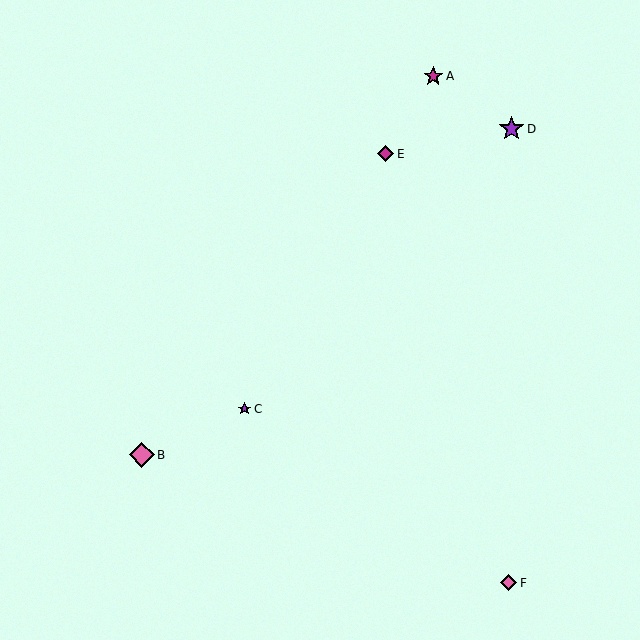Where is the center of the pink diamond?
The center of the pink diamond is at (509, 583).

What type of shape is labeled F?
Shape F is a pink diamond.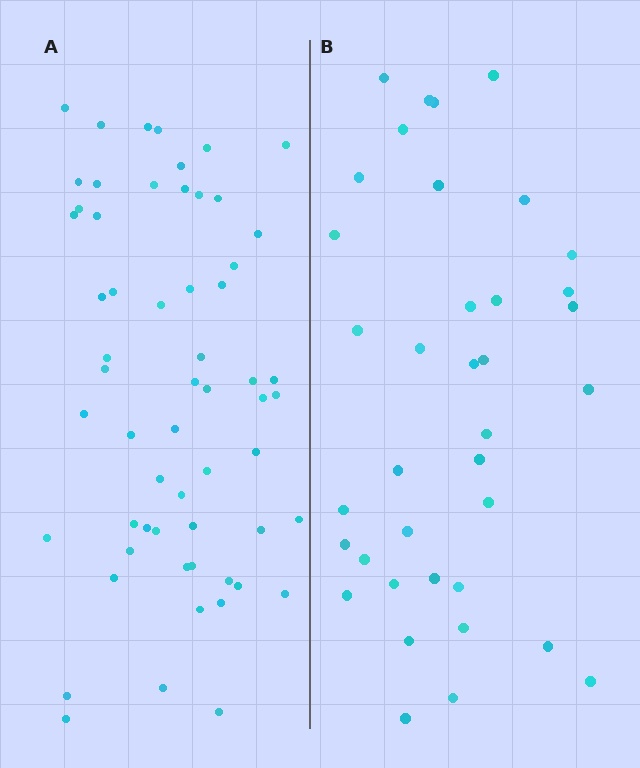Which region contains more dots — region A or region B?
Region A (the left region) has more dots.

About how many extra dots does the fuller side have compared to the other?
Region A has approximately 20 more dots than region B.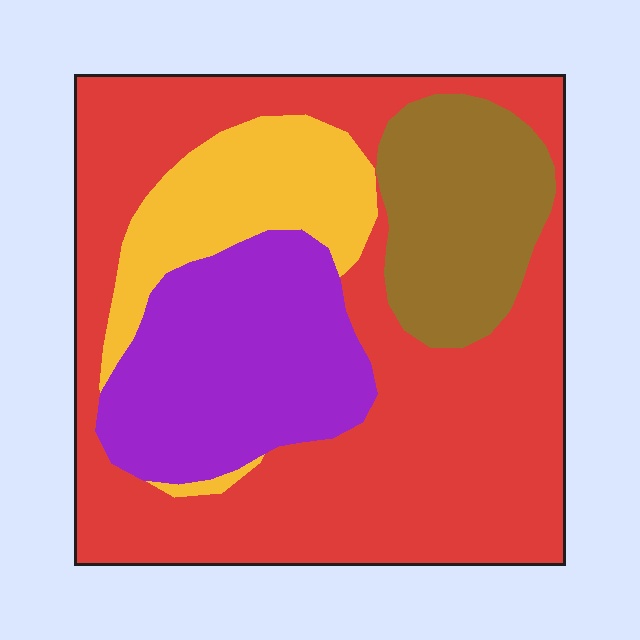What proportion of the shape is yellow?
Yellow covers roughly 15% of the shape.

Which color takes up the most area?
Red, at roughly 50%.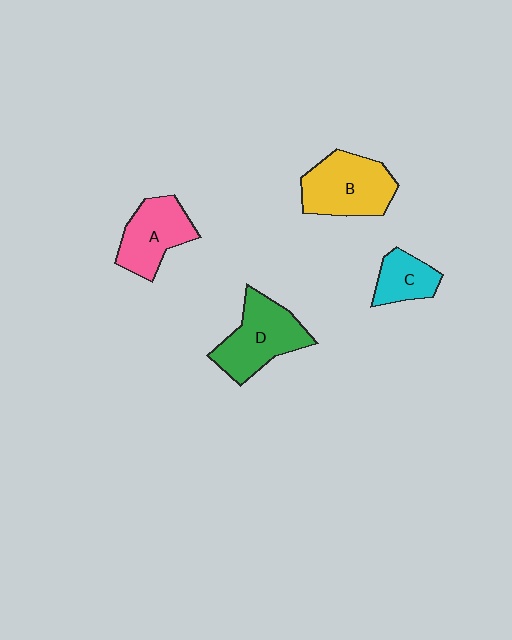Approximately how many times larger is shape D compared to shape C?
Approximately 1.8 times.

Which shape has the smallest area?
Shape C (cyan).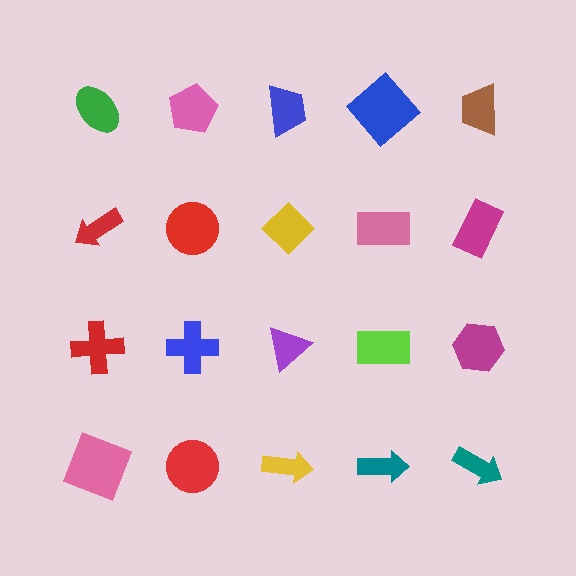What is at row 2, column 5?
A magenta rectangle.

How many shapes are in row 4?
5 shapes.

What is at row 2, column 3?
A yellow diamond.